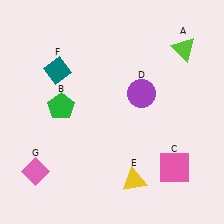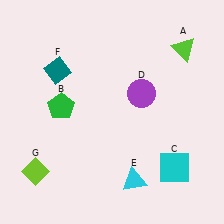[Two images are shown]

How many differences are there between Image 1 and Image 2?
There are 3 differences between the two images.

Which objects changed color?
C changed from pink to cyan. E changed from yellow to cyan. G changed from pink to lime.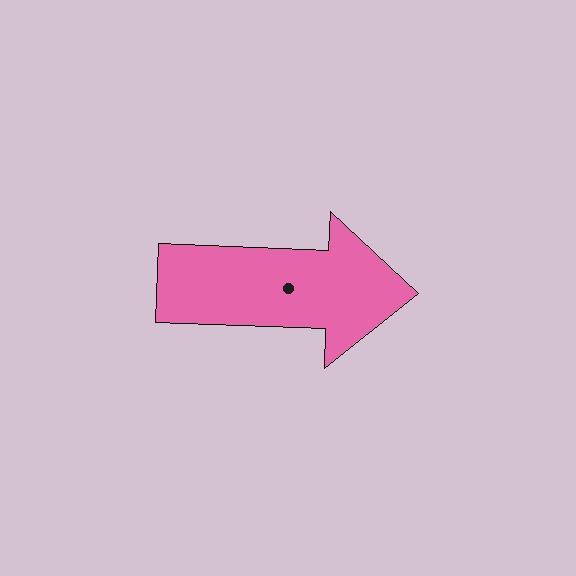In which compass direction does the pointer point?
East.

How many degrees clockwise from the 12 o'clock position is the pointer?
Approximately 92 degrees.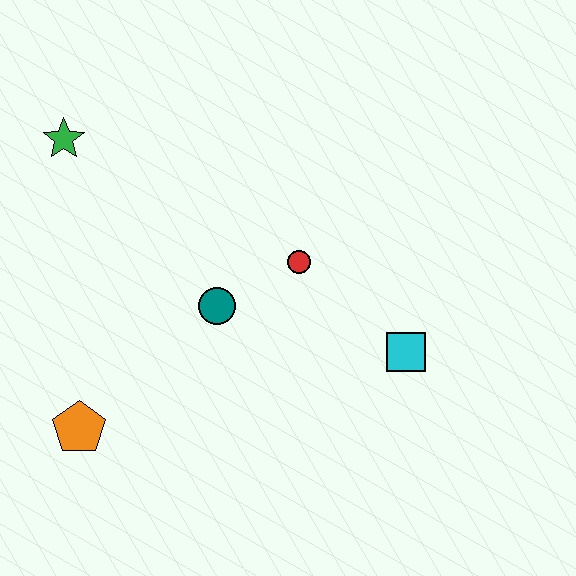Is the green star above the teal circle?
Yes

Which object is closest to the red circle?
The teal circle is closest to the red circle.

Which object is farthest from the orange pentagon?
The cyan square is farthest from the orange pentagon.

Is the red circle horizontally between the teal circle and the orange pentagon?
No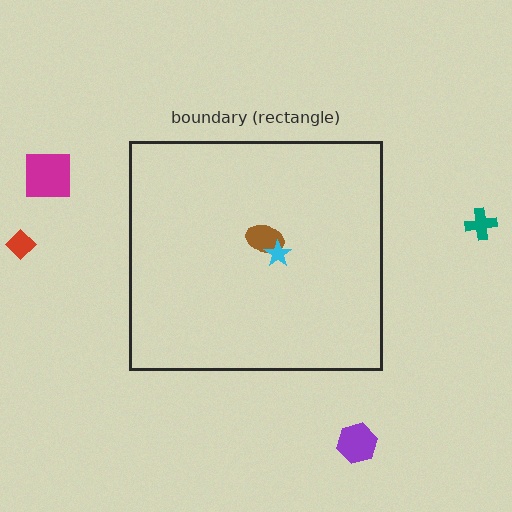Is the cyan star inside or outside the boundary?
Inside.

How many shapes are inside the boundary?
2 inside, 4 outside.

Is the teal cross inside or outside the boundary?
Outside.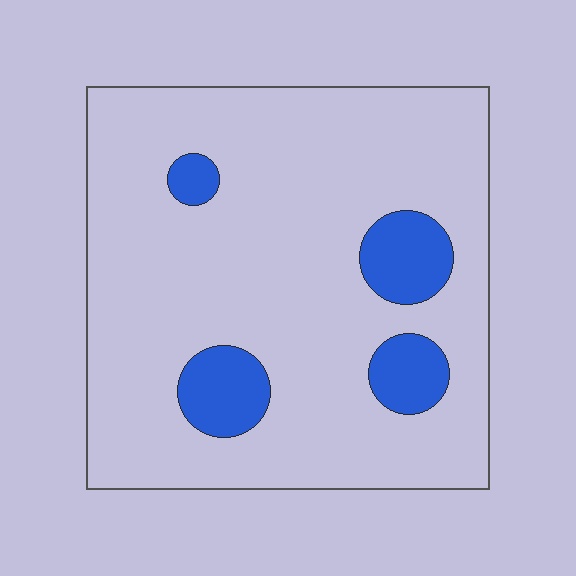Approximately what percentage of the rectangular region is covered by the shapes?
Approximately 15%.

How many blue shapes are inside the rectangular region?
4.